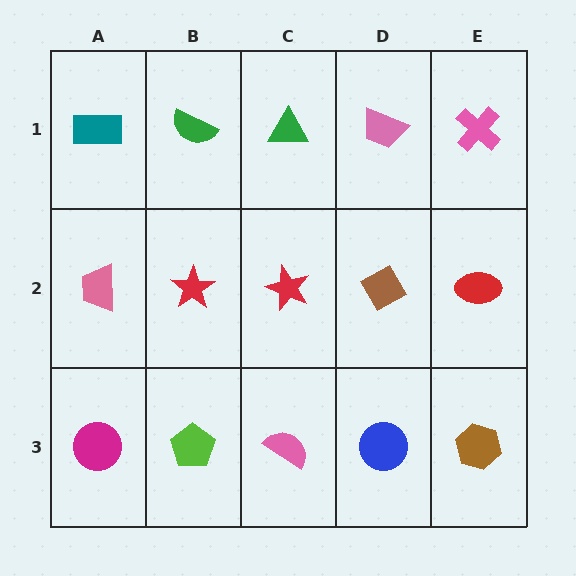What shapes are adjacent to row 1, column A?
A pink trapezoid (row 2, column A), a green semicircle (row 1, column B).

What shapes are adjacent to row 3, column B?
A red star (row 2, column B), a magenta circle (row 3, column A), a pink semicircle (row 3, column C).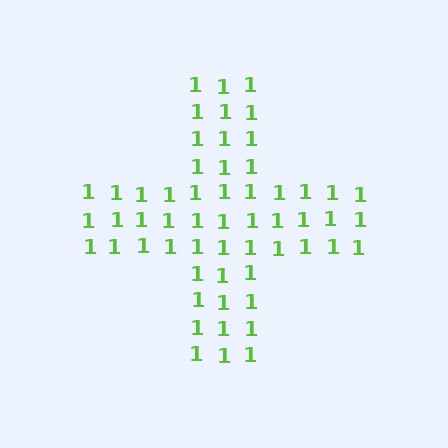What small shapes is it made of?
It is made of small digit 1's.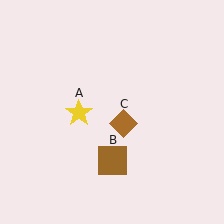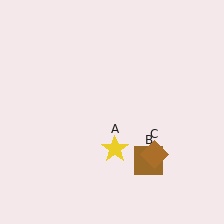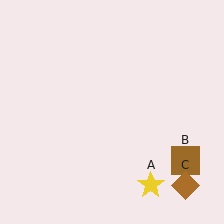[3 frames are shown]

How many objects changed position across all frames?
3 objects changed position: yellow star (object A), brown square (object B), brown diamond (object C).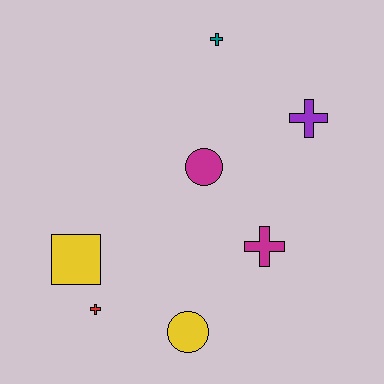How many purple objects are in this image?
There is 1 purple object.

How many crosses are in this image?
There are 4 crosses.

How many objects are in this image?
There are 7 objects.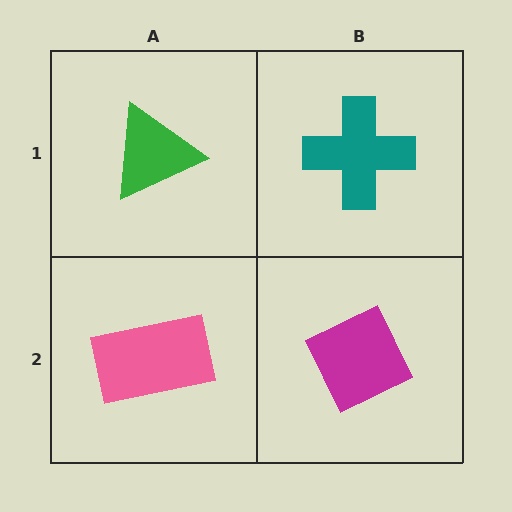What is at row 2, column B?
A magenta diamond.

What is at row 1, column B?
A teal cross.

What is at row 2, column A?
A pink rectangle.